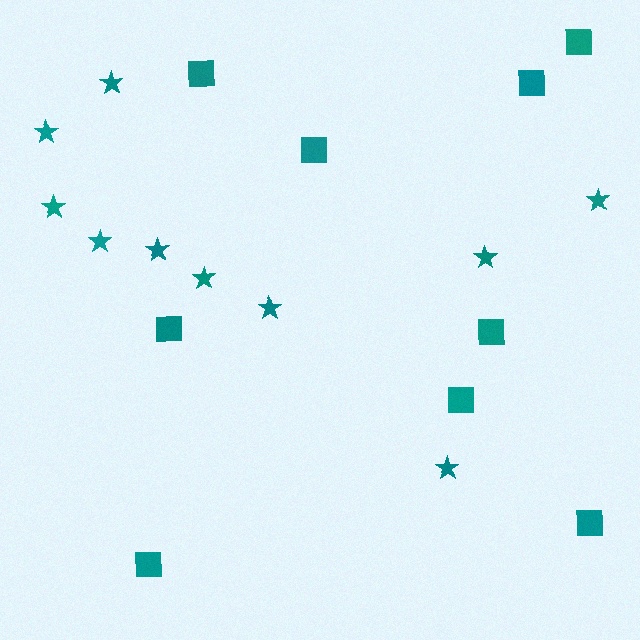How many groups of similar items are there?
There are 2 groups: one group of stars (10) and one group of squares (9).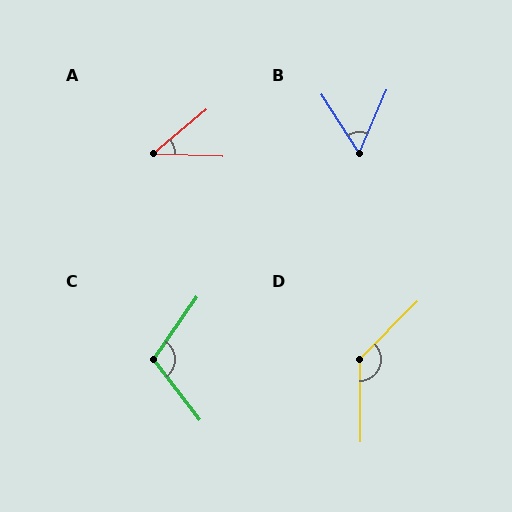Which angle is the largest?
D, at approximately 135 degrees.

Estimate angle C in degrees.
Approximately 107 degrees.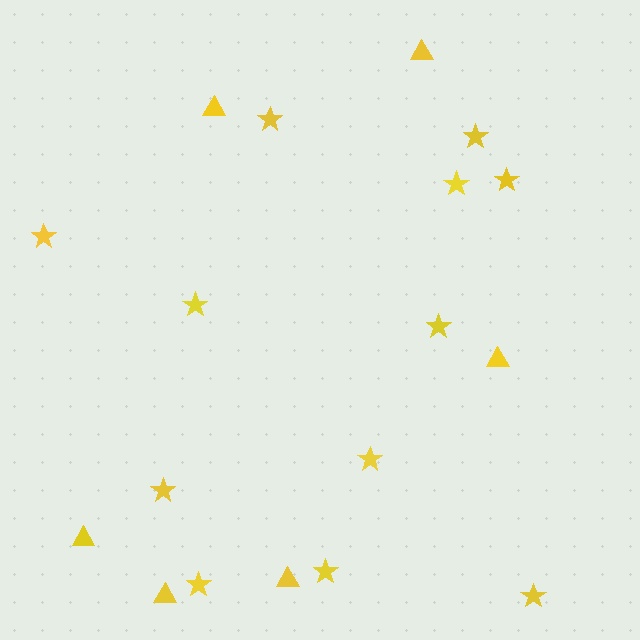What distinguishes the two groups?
There are 2 groups: one group of triangles (6) and one group of stars (12).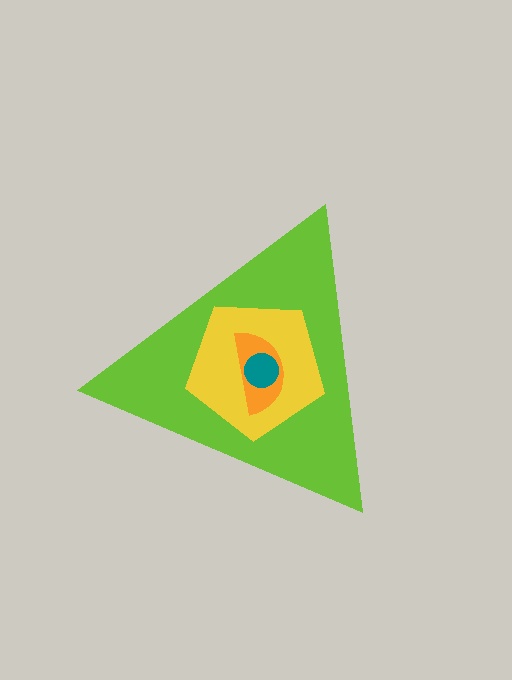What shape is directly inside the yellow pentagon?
The orange semicircle.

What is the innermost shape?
The teal circle.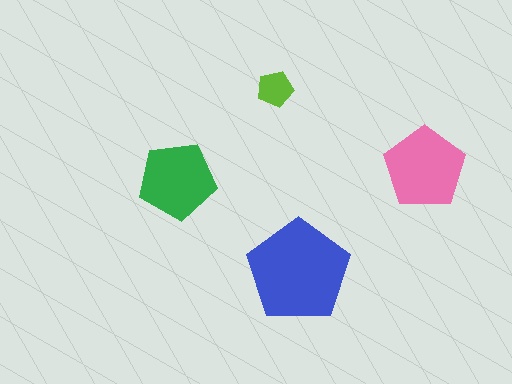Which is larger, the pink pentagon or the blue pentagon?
The blue one.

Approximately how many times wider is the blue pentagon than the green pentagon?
About 1.5 times wider.